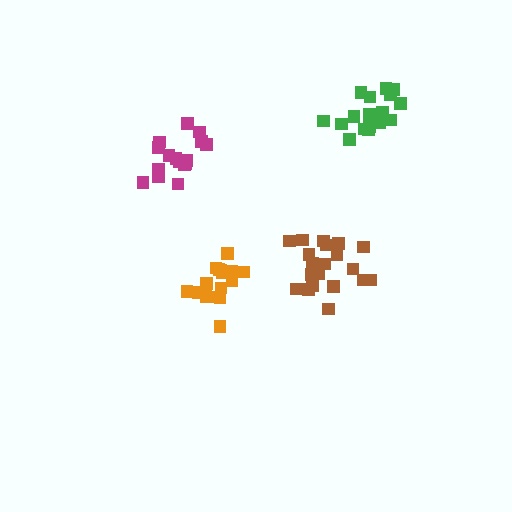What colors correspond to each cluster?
The clusters are colored: orange, magenta, brown, green.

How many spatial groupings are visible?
There are 4 spatial groupings.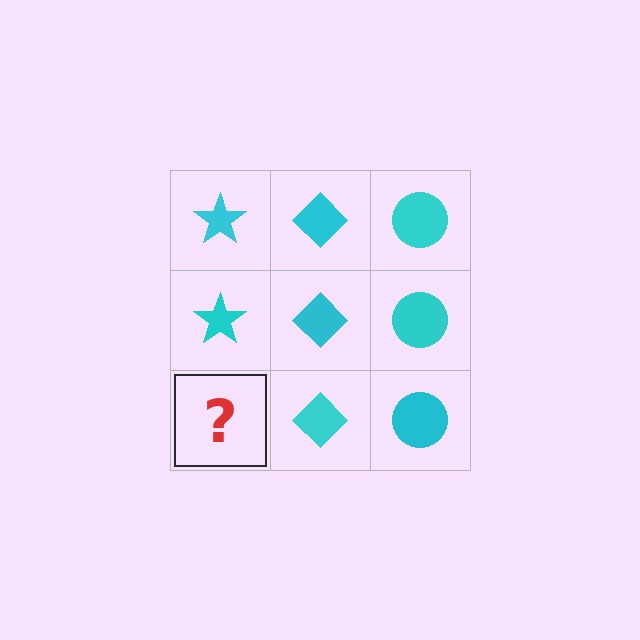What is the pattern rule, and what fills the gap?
The rule is that each column has a consistent shape. The gap should be filled with a cyan star.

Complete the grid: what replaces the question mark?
The question mark should be replaced with a cyan star.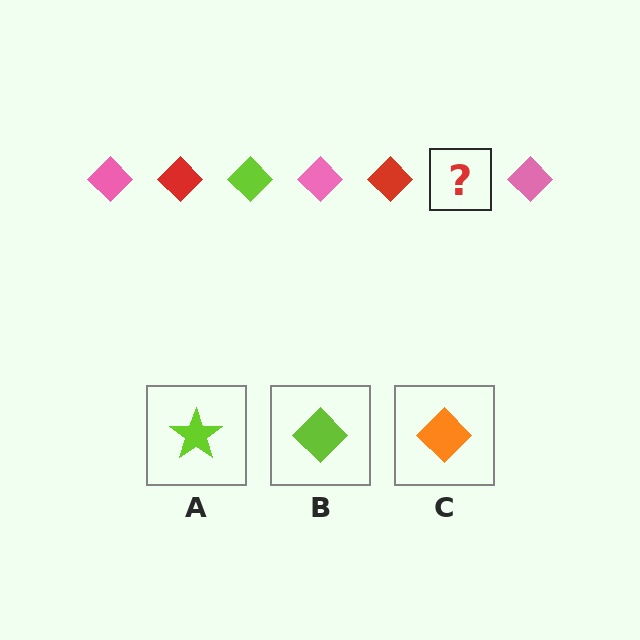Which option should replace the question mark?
Option B.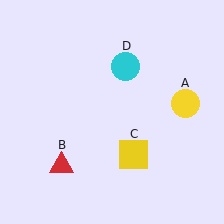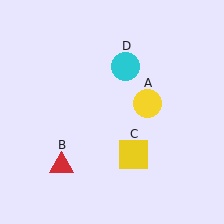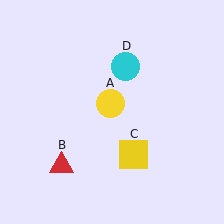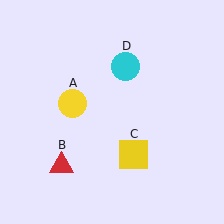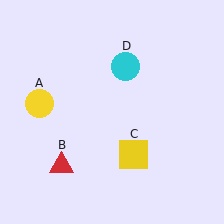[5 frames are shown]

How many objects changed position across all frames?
1 object changed position: yellow circle (object A).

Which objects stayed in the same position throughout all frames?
Red triangle (object B) and yellow square (object C) and cyan circle (object D) remained stationary.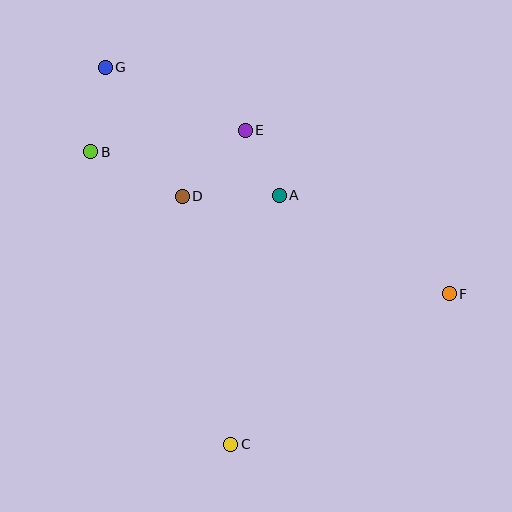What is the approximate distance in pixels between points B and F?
The distance between B and F is approximately 386 pixels.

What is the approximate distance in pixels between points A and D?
The distance between A and D is approximately 97 pixels.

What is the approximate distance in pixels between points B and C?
The distance between B and C is approximately 325 pixels.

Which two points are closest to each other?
Points A and E are closest to each other.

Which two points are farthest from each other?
Points F and G are farthest from each other.